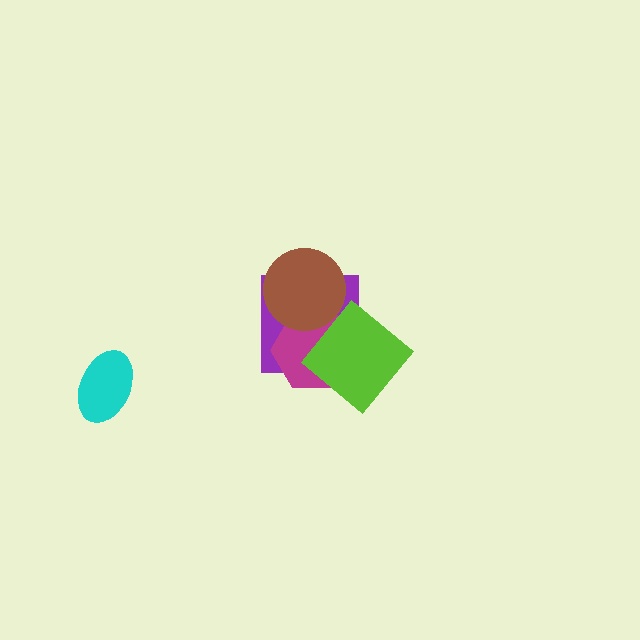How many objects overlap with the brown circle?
2 objects overlap with the brown circle.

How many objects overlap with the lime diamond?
2 objects overlap with the lime diamond.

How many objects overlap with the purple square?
3 objects overlap with the purple square.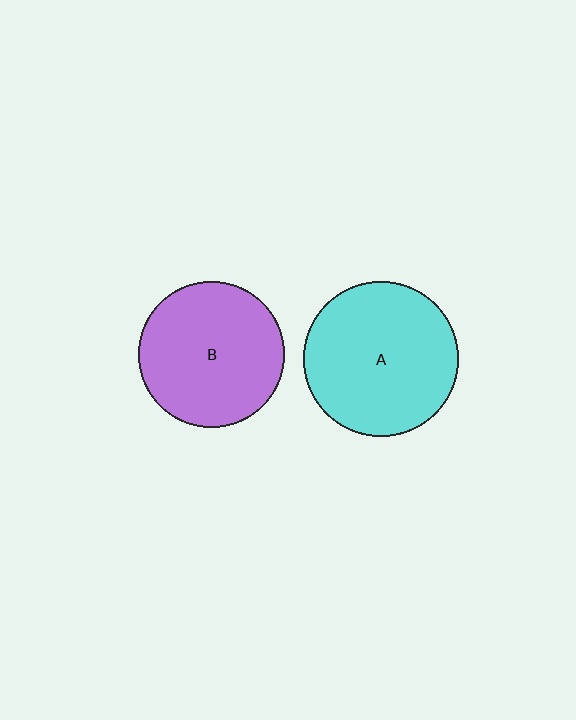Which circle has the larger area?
Circle A (cyan).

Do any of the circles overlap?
No, none of the circles overlap.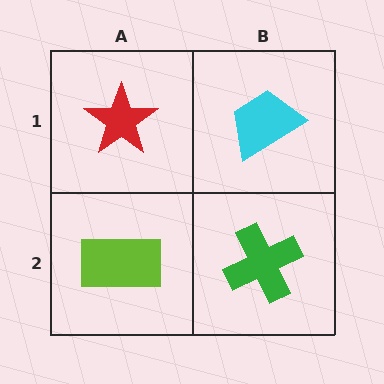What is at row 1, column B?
A cyan trapezoid.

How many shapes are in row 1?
2 shapes.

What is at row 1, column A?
A red star.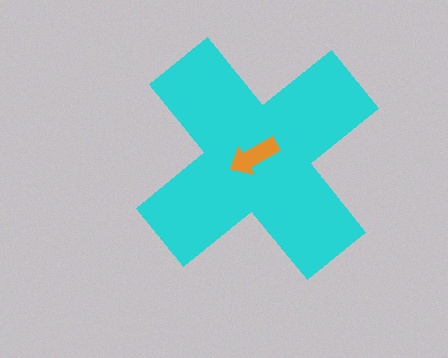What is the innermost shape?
The orange arrow.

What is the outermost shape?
The cyan cross.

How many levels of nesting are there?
2.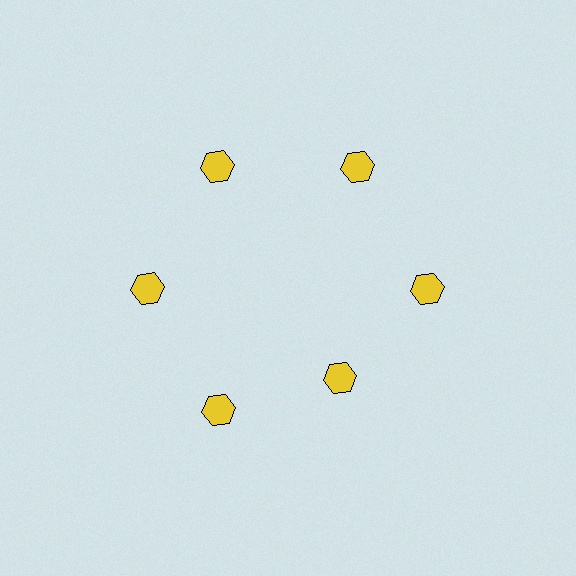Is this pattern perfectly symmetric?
No. The 6 yellow hexagons are arranged in a ring, but one element near the 5 o'clock position is pulled inward toward the center, breaking the 6-fold rotational symmetry.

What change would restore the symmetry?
The symmetry would be restored by moving it outward, back onto the ring so that all 6 hexagons sit at equal angles and equal distance from the center.